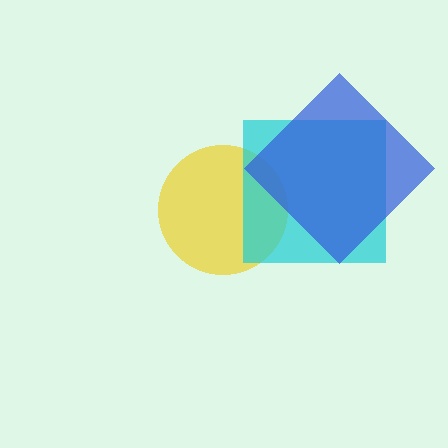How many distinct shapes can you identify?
There are 3 distinct shapes: a yellow circle, a cyan square, a blue diamond.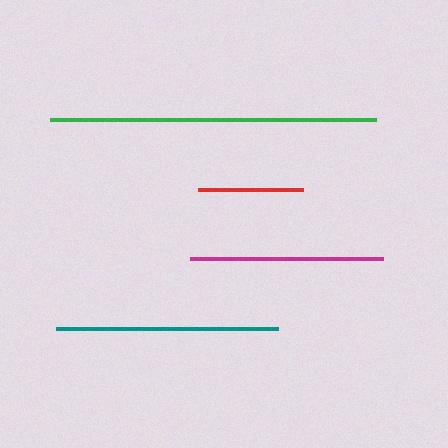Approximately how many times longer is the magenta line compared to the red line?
The magenta line is approximately 1.8 times the length of the red line.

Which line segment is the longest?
The green line is the longest at approximately 327 pixels.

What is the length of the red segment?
The red segment is approximately 105 pixels long.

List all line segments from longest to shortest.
From longest to shortest: green, teal, magenta, red.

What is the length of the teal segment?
The teal segment is approximately 222 pixels long.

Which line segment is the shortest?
The red line is the shortest at approximately 105 pixels.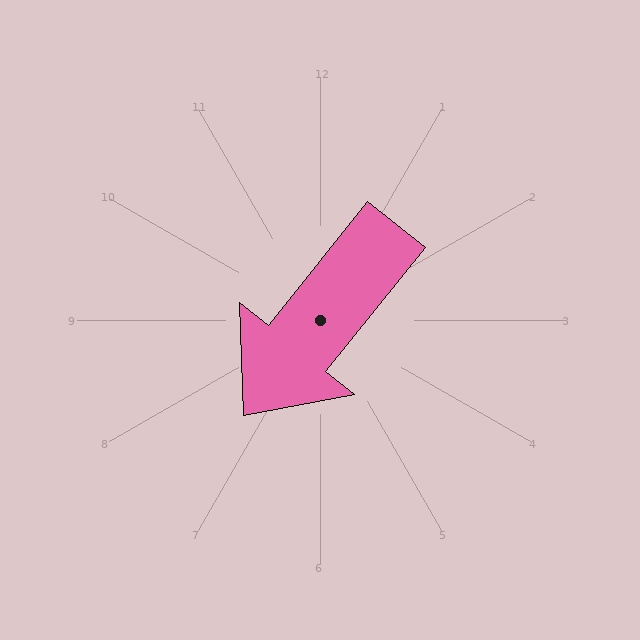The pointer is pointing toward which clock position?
Roughly 7 o'clock.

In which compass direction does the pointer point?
Southwest.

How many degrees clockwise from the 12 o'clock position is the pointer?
Approximately 219 degrees.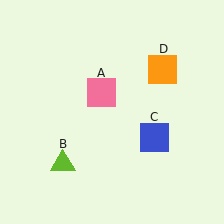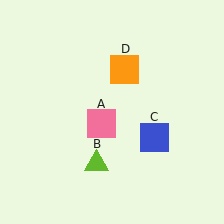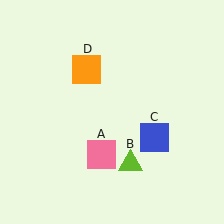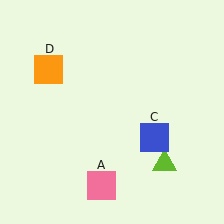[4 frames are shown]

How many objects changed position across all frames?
3 objects changed position: pink square (object A), lime triangle (object B), orange square (object D).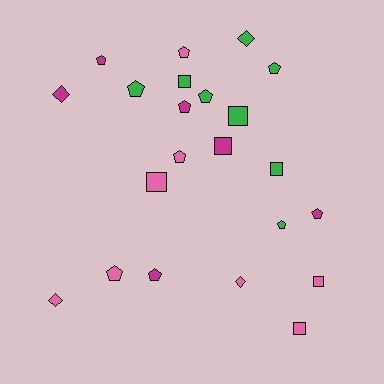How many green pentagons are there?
There are 4 green pentagons.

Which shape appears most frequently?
Pentagon, with 11 objects.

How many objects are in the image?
There are 22 objects.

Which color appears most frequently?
Pink, with 8 objects.